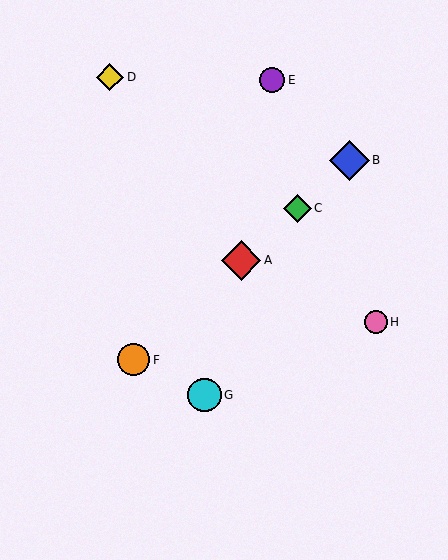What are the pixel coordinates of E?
Object E is at (272, 80).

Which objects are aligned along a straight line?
Objects A, B, C, F are aligned along a straight line.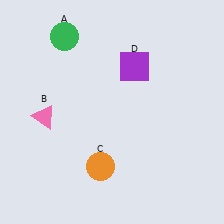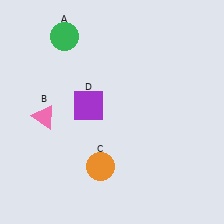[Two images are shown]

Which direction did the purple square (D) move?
The purple square (D) moved left.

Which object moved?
The purple square (D) moved left.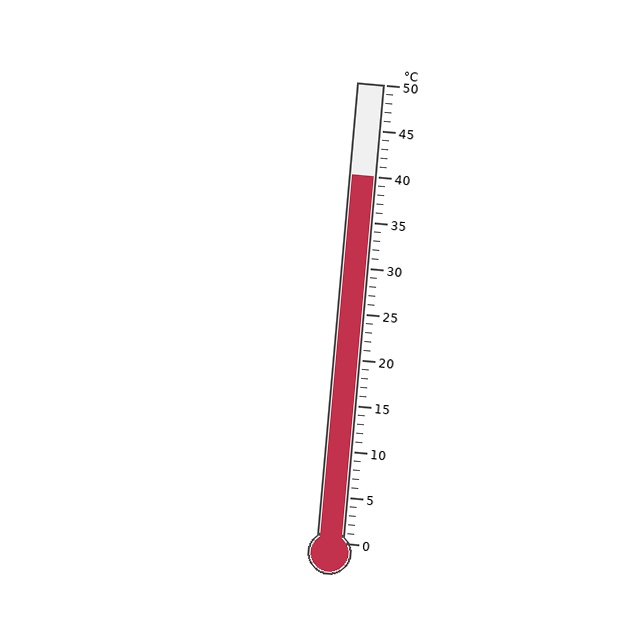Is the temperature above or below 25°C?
The temperature is above 25°C.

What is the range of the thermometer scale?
The thermometer scale ranges from 0°C to 50°C.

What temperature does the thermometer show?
The thermometer shows approximately 40°C.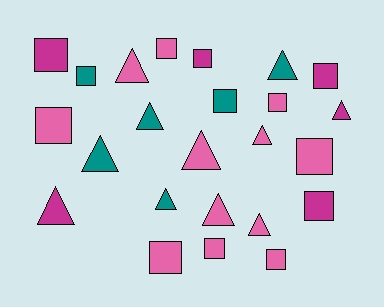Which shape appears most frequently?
Square, with 13 objects.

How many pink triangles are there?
There are 5 pink triangles.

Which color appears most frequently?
Pink, with 12 objects.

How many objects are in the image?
There are 24 objects.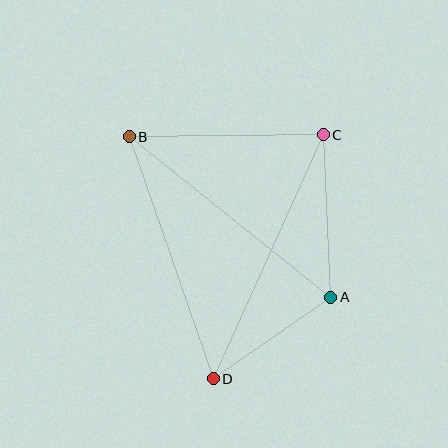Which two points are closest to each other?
Points A and D are closest to each other.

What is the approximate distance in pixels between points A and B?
The distance between A and B is approximately 258 pixels.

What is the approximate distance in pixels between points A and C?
The distance between A and C is approximately 163 pixels.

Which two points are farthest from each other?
Points C and D are farthest from each other.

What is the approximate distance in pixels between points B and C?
The distance between B and C is approximately 194 pixels.